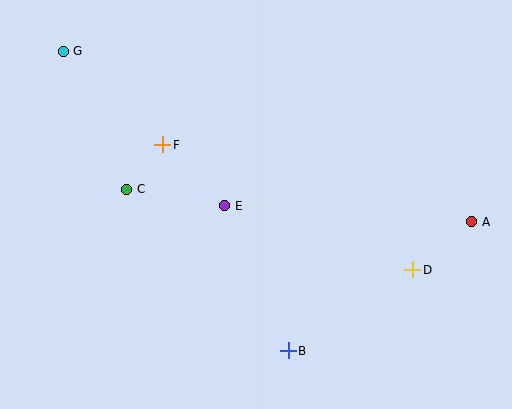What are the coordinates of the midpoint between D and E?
The midpoint between D and E is at (319, 238).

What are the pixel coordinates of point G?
Point G is at (63, 51).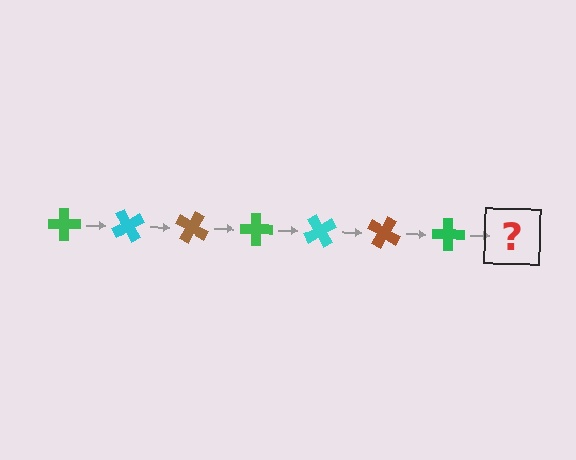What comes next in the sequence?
The next element should be a cyan cross, rotated 420 degrees from the start.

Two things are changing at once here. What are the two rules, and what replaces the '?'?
The two rules are that it rotates 60 degrees each step and the color cycles through green, cyan, and brown. The '?' should be a cyan cross, rotated 420 degrees from the start.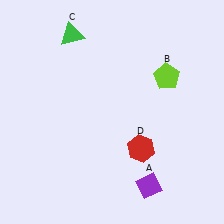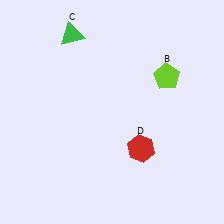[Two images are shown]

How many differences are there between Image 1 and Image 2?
There is 1 difference between the two images.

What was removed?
The purple diamond (A) was removed in Image 2.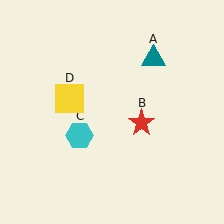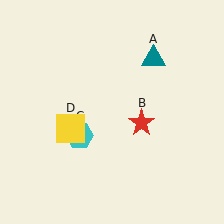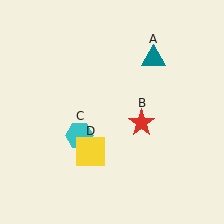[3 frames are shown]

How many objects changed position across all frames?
1 object changed position: yellow square (object D).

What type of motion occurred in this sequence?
The yellow square (object D) rotated counterclockwise around the center of the scene.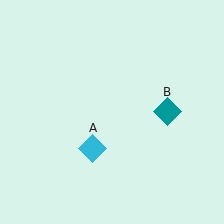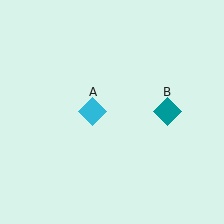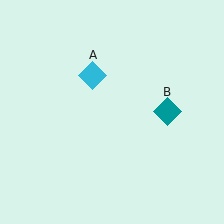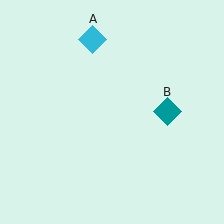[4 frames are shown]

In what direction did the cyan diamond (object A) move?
The cyan diamond (object A) moved up.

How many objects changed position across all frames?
1 object changed position: cyan diamond (object A).